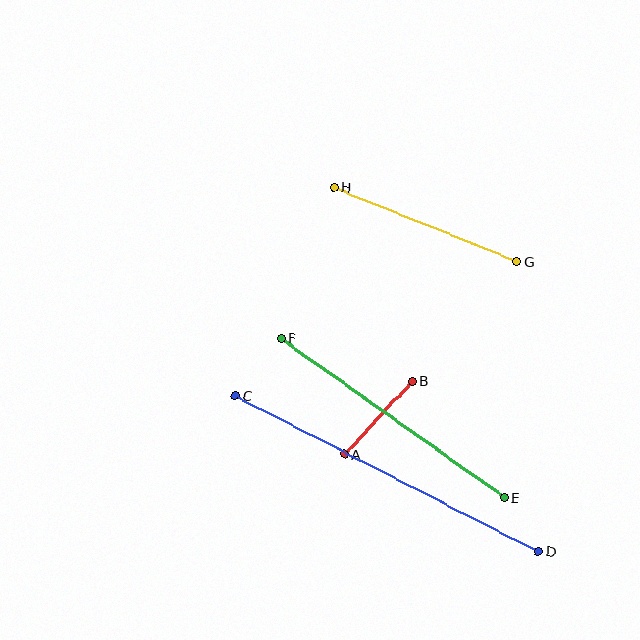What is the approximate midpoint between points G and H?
The midpoint is at approximately (425, 224) pixels.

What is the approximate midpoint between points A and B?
The midpoint is at approximately (378, 418) pixels.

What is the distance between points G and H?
The distance is approximately 197 pixels.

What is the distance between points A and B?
The distance is approximately 100 pixels.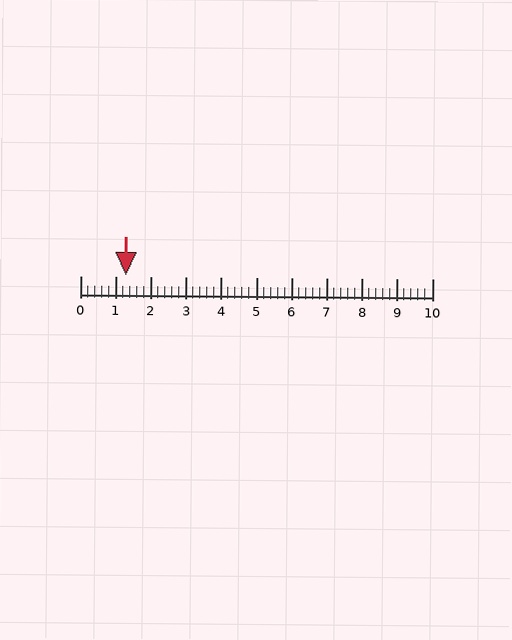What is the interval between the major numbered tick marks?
The major tick marks are spaced 1 units apart.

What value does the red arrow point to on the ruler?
The red arrow points to approximately 1.3.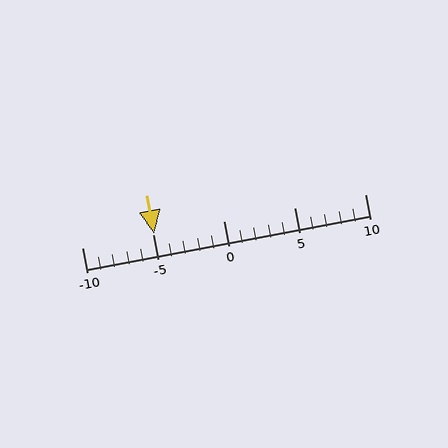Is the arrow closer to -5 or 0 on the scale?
The arrow is closer to -5.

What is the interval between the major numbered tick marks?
The major tick marks are spaced 5 units apart.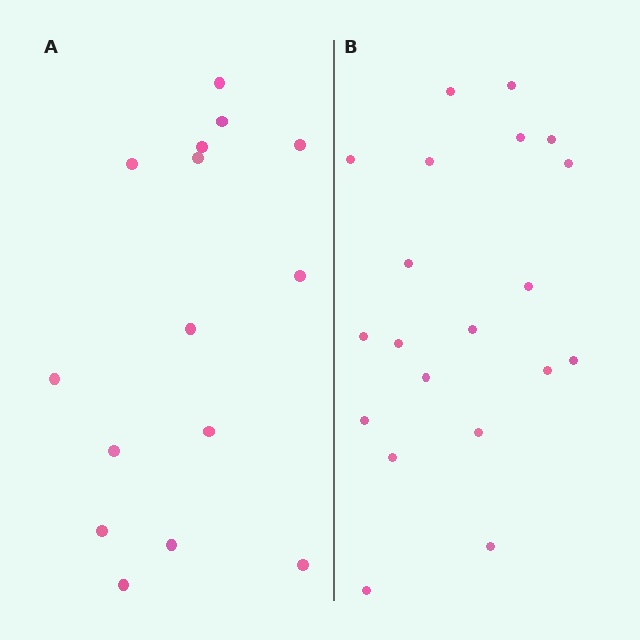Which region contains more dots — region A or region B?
Region B (the right region) has more dots.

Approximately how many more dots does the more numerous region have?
Region B has about 5 more dots than region A.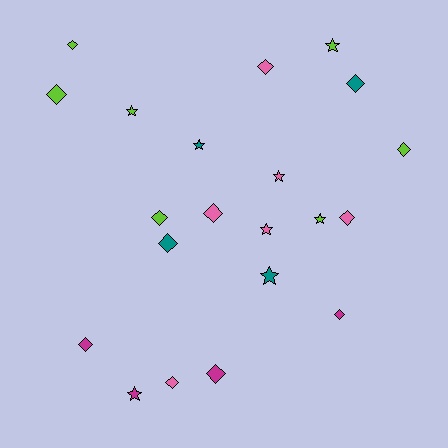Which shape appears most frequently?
Diamond, with 13 objects.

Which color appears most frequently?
Lime, with 7 objects.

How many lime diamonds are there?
There are 4 lime diamonds.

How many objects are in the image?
There are 21 objects.